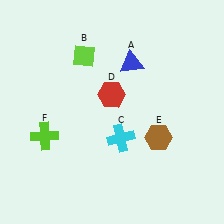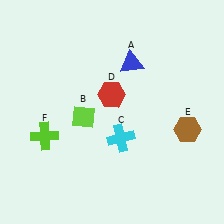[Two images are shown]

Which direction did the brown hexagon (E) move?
The brown hexagon (E) moved right.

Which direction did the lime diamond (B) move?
The lime diamond (B) moved down.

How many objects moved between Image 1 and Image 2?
2 objects moved between the two images.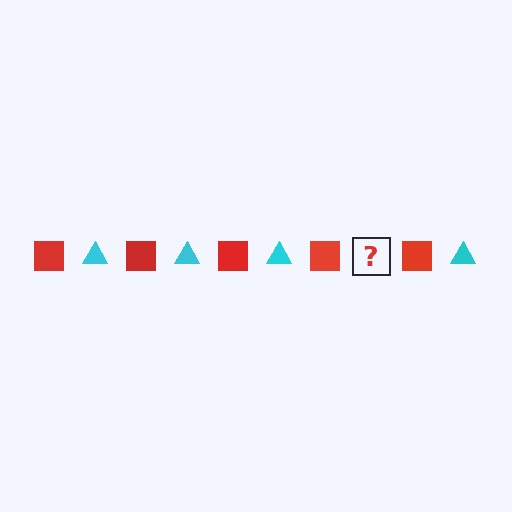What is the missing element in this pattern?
The missing element is a cyan triangle.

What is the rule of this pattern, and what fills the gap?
The rule is that the pattern alternates between red square and cyan triangle. The gap should be filled with a cyan triangle.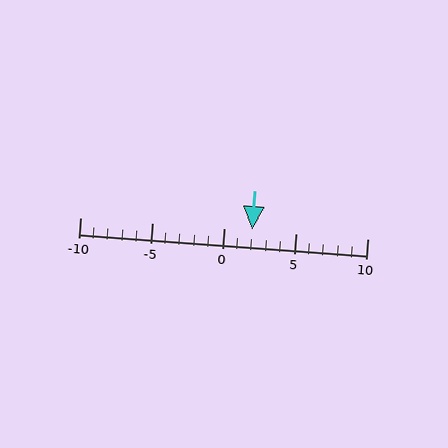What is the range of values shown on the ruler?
The ruler shows values from -10 to 10.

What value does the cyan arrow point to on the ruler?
The cyan arrow points to approximately 2.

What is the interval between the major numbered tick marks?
The major tick marks are spaced 5 units apart.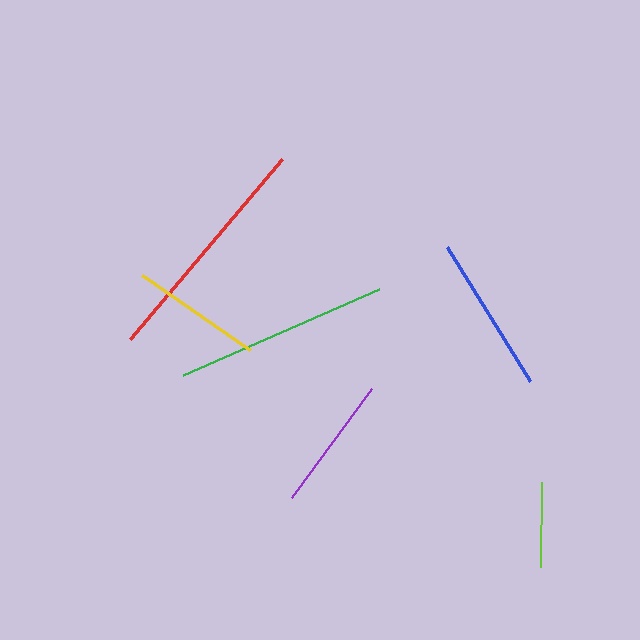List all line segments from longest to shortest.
From longest to shortest: red, green, blue, purple, yellow, lime.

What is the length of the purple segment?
The purple segment is approximately 136 pixels long.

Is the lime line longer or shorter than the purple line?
The purple line is longer than the lime line.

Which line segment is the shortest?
The lime line is the shortest at approximately 85 pixels.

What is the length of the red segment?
The red segment is approximately 236 pixels long.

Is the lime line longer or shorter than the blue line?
The blue line is longer than the lime line.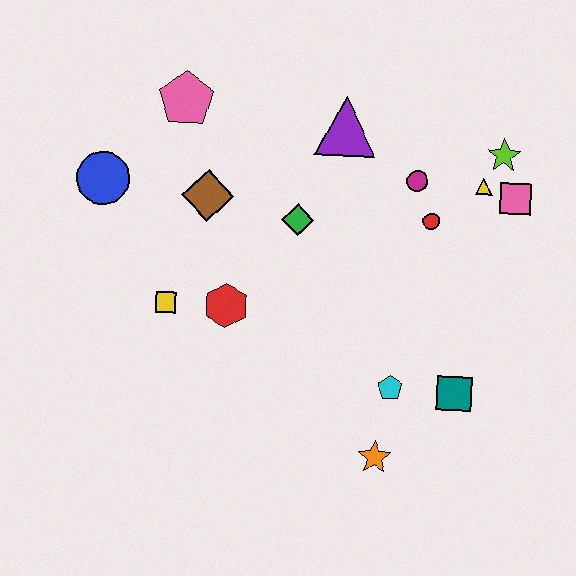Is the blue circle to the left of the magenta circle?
Yes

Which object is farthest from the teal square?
The blue circle is farthest from the teal square.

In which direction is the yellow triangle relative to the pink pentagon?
The yellow triangle is to the right of the pink pentagon.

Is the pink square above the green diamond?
Yes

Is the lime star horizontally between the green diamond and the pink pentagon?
No